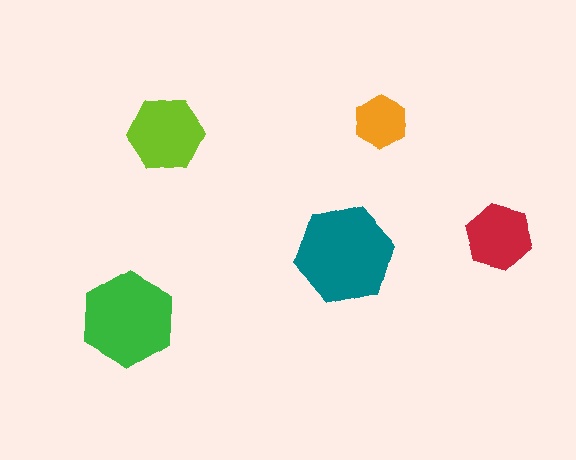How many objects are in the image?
There are 5 objects in the image.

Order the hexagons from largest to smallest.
the teal one, the green one, the lime one, the red one, the orange one.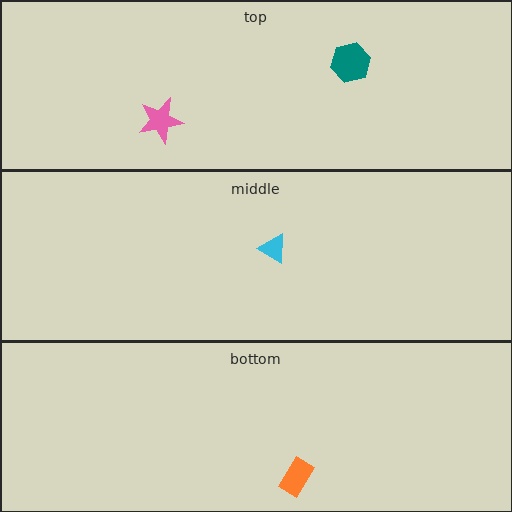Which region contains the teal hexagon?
The top region.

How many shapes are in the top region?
2.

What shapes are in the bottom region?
The orange rectangle.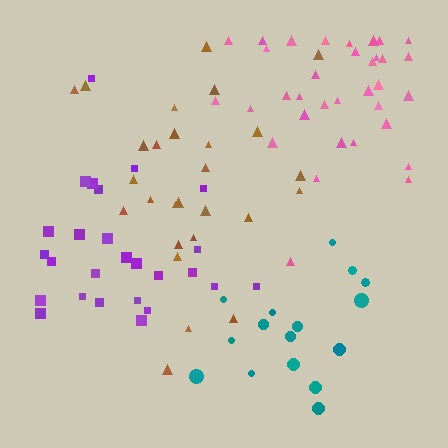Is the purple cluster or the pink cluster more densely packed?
Purple.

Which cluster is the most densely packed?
Teal.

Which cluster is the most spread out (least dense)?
Brown.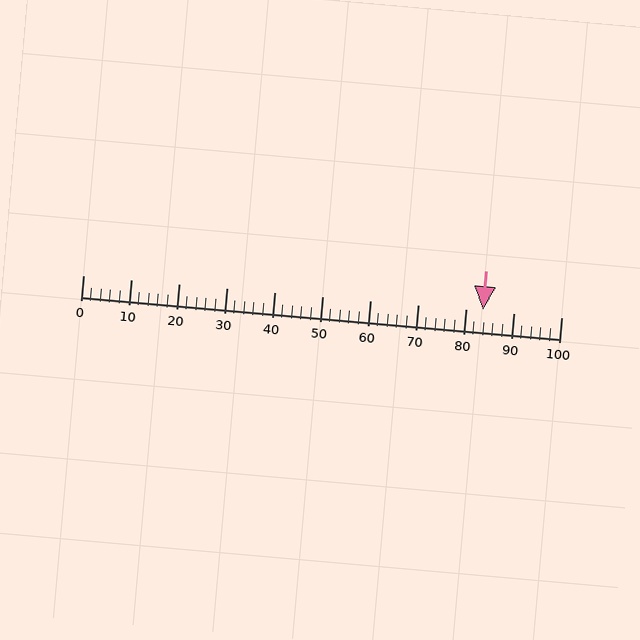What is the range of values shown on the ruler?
The ruler shows values from 0 to 100.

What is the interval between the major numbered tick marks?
The major tick marks are spaced 10 units apart.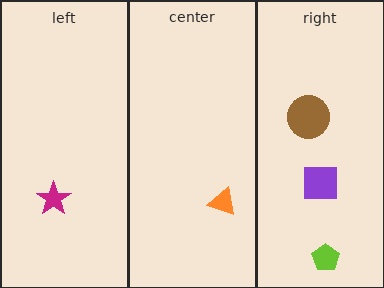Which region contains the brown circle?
The right region.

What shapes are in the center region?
The orange triangle.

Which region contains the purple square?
The right region.